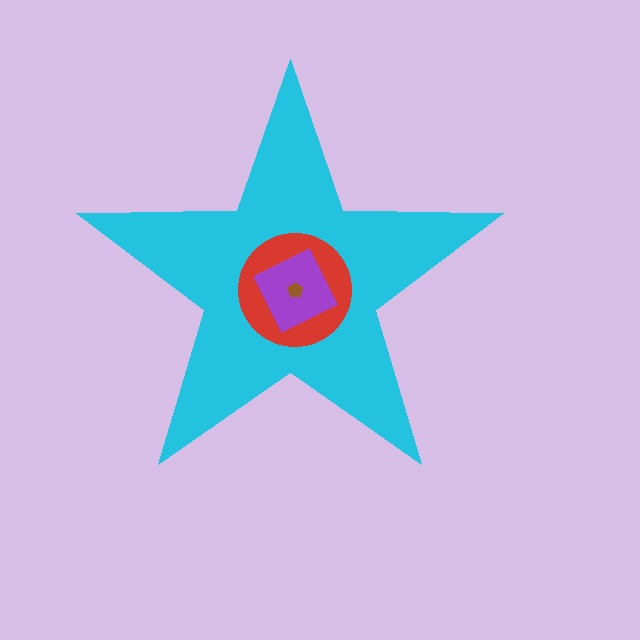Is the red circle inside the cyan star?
Yes.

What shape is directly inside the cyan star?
The red circle.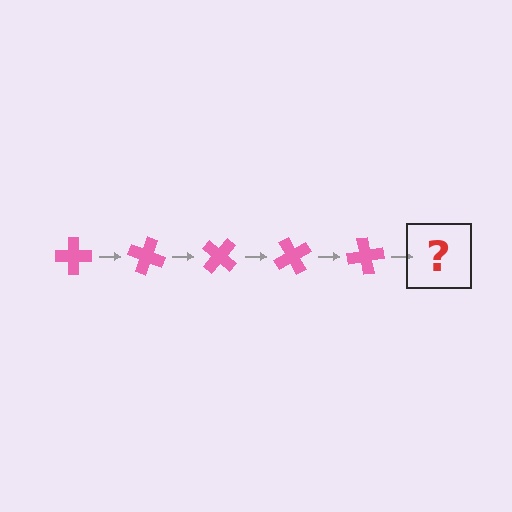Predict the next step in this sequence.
The next step is a pink cross rotated 100 degrees.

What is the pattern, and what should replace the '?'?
The pattern is that the cross rotates 20 degrees each step. The '?' should be a pink cross rotated 100 degrees.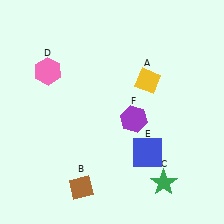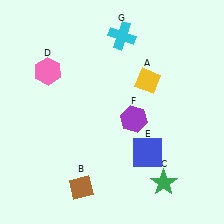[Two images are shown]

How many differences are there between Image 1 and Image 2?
There is 1 difference between the two images.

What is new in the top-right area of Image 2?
A cyan cross (G) was added in the top-right area of Image 2.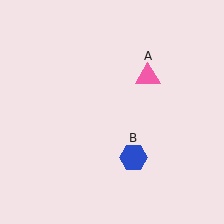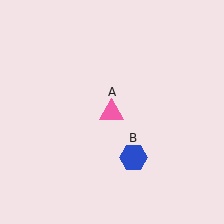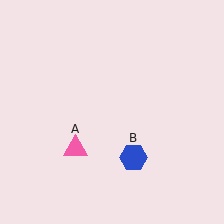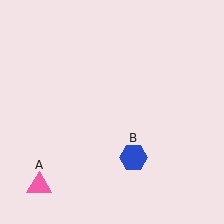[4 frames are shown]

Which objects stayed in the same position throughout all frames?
Blue hexagon (object B) remained stationary.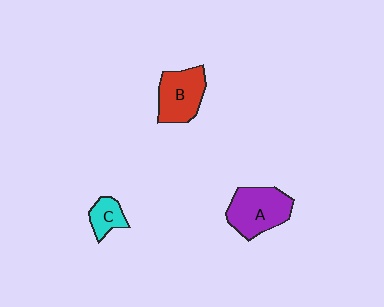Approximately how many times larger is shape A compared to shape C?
Approximately 2.4 times.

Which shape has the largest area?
Shape A (purple).